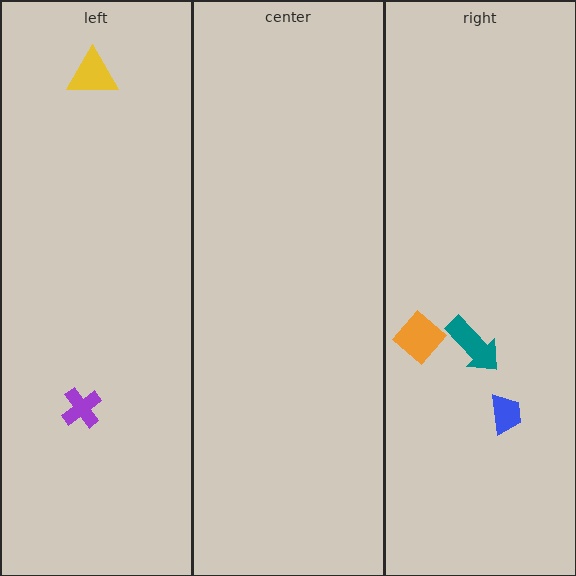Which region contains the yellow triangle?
The left region.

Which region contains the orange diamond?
The right region.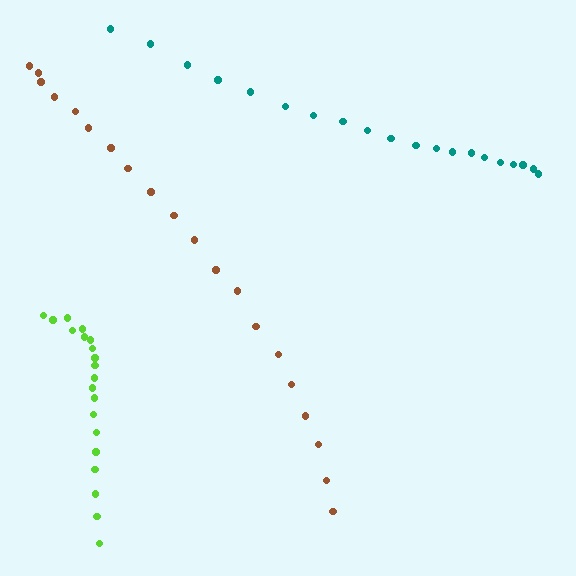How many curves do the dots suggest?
There are 3 distinct paths.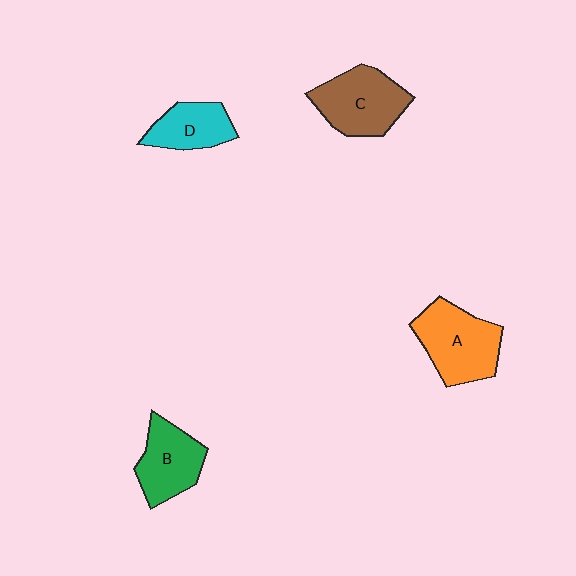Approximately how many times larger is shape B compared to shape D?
Approximately 1.2 times.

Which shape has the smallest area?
Shape D (cyan).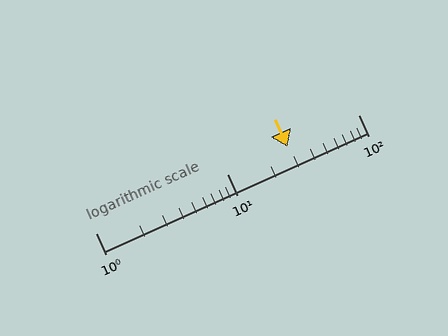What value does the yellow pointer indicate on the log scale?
The pointer indicates approximately 29.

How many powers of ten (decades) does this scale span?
The scale spans 2 decades, from 1 to 100.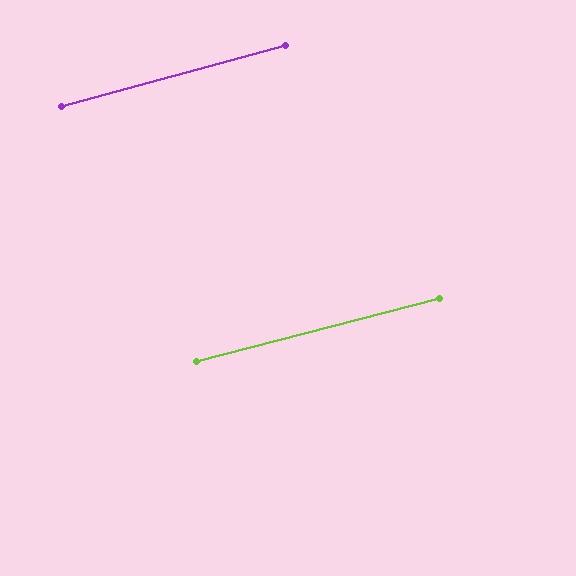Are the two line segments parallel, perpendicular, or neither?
Parallel — their directions differ by only 0.4°.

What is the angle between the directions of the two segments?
Approximately 0 degrees.